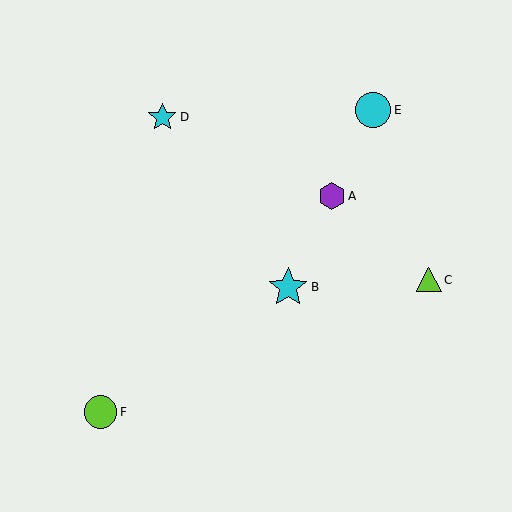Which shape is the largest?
The cyan star (labeled B) is the largest.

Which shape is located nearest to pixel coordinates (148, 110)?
The cyan star (labeled D) at (162, 117) is nearest to that location.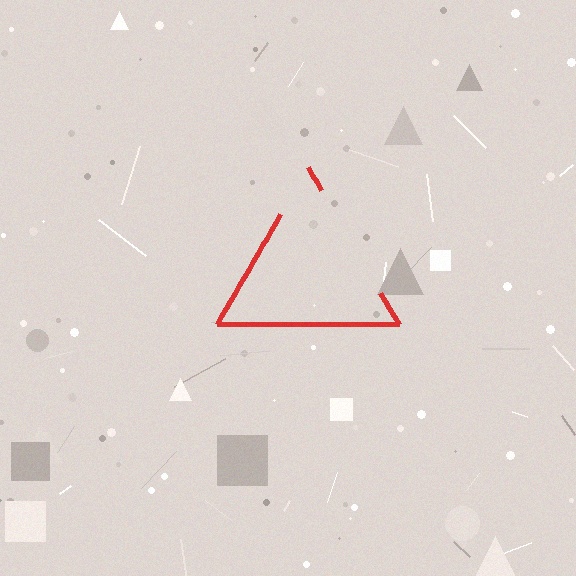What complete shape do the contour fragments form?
The contour fragments form a triangle.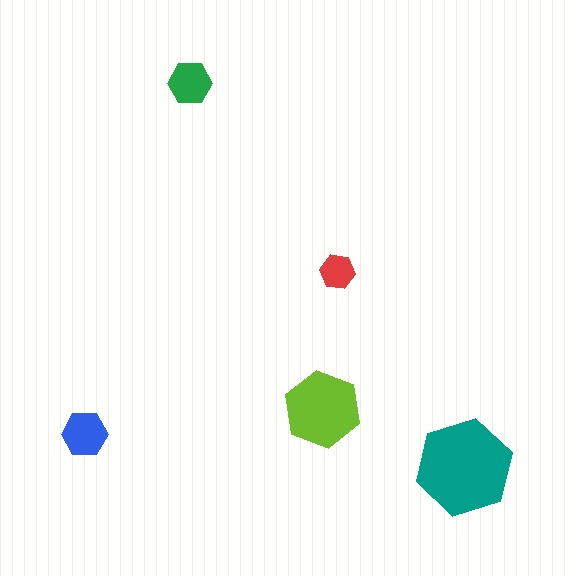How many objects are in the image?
There are 5 objects in the image.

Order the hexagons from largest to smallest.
the teal one, the lime one, the blue one, the green one, the red one.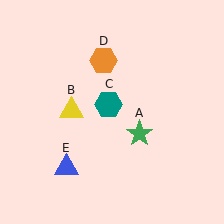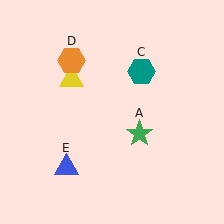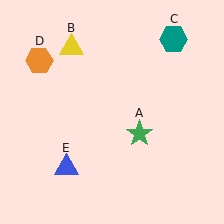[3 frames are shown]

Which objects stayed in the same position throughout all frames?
Green star (object A) and blue triangle (object E) remained stationary.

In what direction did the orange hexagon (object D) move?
The orange hexagon (object D) moved left.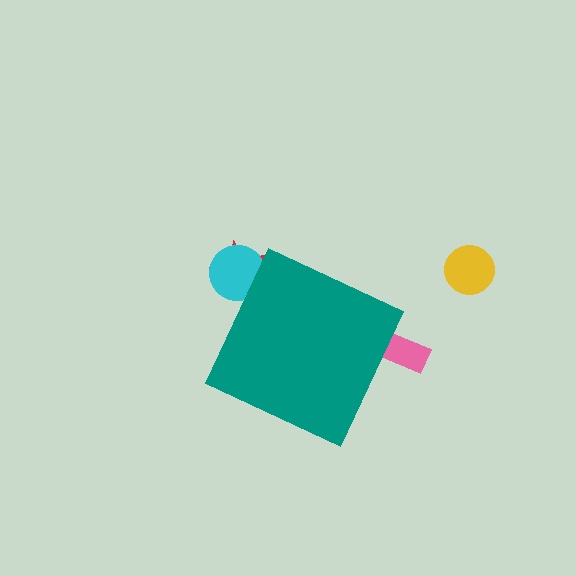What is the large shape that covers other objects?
A teal diamond.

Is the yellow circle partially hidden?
No, the yellow circle is fully visible.